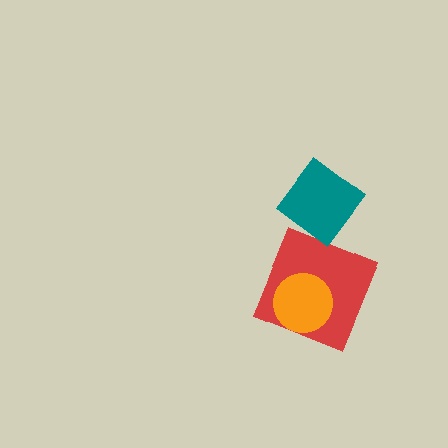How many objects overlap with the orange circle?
1 object overlaps with the orange circle.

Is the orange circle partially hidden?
No, no other shape covers it.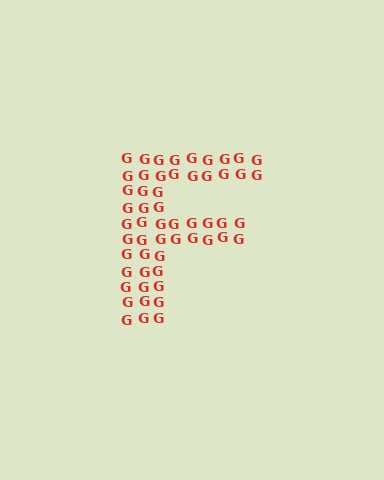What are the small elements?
The small elements are letter G's.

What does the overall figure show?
The overall figure shows the letter F.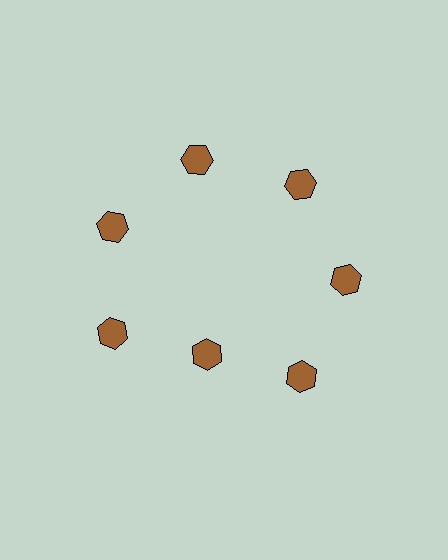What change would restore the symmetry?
The symmetry would be restored by moving it outward, back onto the ring so that all 7 hexagons sit at equal angles and equal distance from the center.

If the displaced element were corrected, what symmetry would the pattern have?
It would have 7-fold rotational symmetry — the pattern would map onto itself every 51 degrees.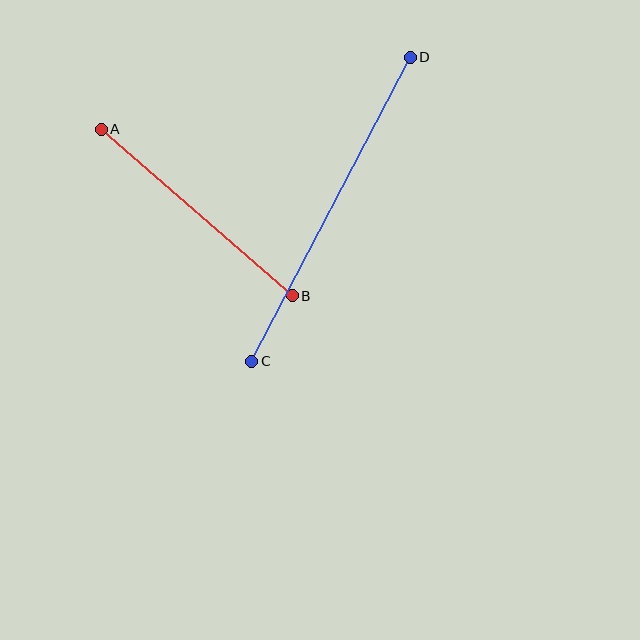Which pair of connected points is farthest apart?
Points C and D are farthest apart.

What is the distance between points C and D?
The distance is approximately 343 pixels.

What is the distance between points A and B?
The distance is approximately 253 pixels.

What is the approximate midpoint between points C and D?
The midpoint is at approximately (331, 209) pixels.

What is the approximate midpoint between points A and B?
The midpoint is at approximately (197, 213) pixels.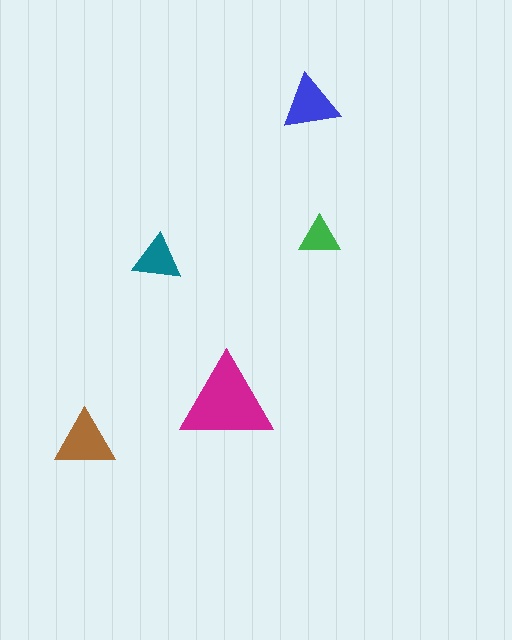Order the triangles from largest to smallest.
the magenta one, the brown one, the blue one, the teal one, the green one.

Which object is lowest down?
The brown triangle is bottommost.